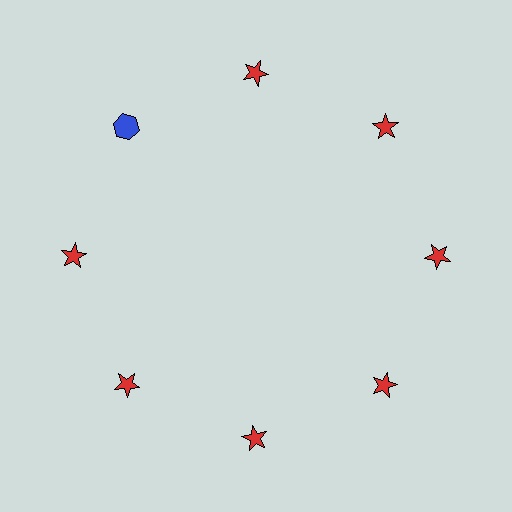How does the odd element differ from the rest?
It differs in both color (blue instead of red) and shape (hexagon instead of star).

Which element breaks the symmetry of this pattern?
The blue hexagon at roughly the 10 o'clock position breaks the symmetry. All other shapes are red stars.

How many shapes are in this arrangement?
There are 8 shapes arranged in a ring pattern.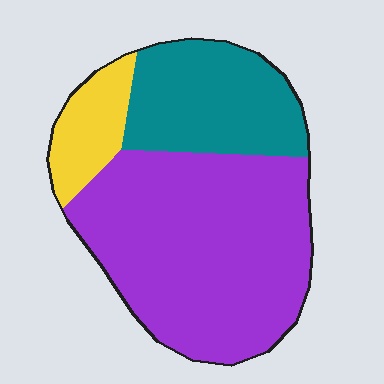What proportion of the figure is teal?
Teal covers roughly 25% of the figure.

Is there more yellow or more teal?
Teal.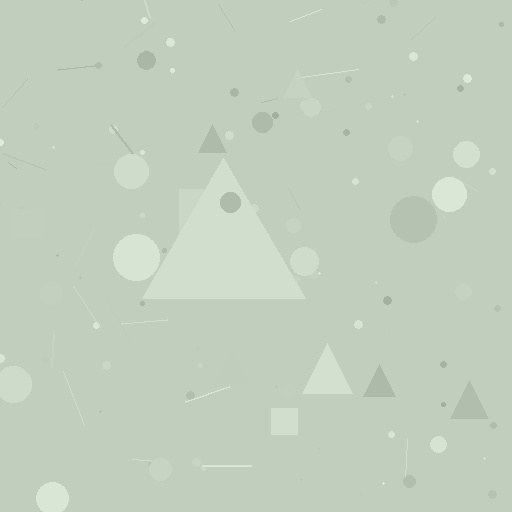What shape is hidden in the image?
A triangle is hidden in the image.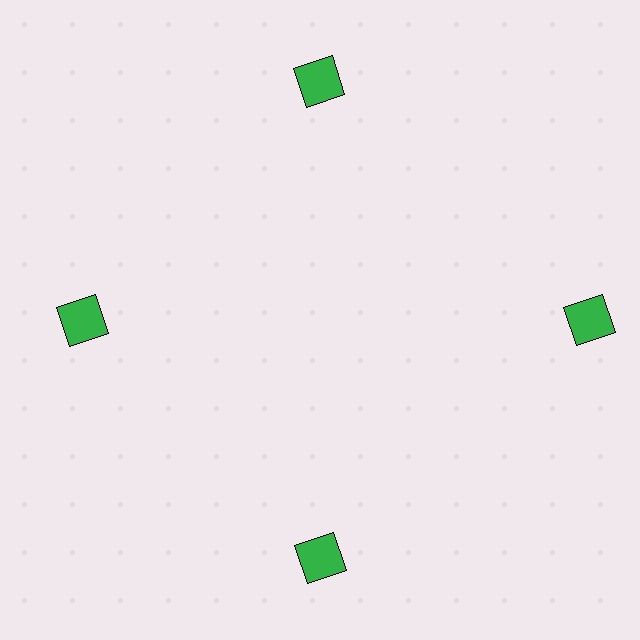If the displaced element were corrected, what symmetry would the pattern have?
It would have 4-fold rotational symmetry — the pattern would map onto itself every 90 degrees.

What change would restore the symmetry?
The symmetry would be restored by moving it inward, back onto the ring so that all 4 squares sit at equal angles and equal distance from the center.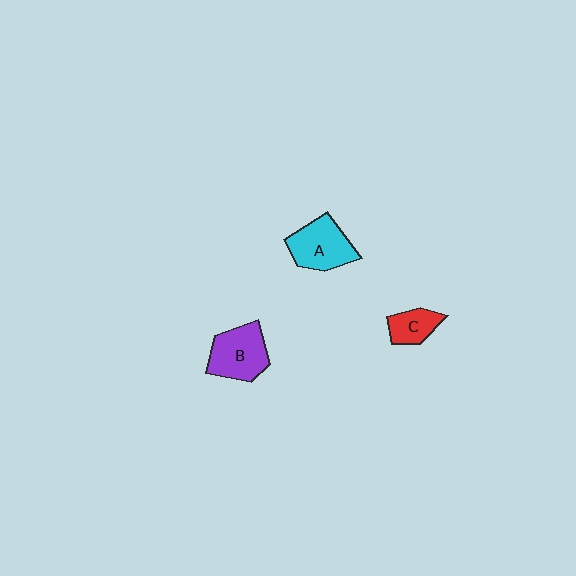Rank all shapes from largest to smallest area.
From largest to smallest: B (purple), A (cyan), C (red).